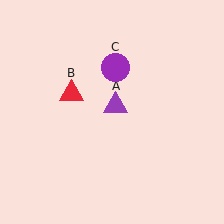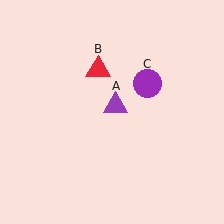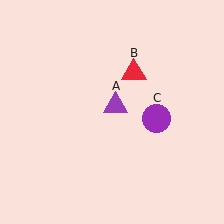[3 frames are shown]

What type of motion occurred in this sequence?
The red triangle (object B), purple circle (object C) rotated clockwise around the center of the scene.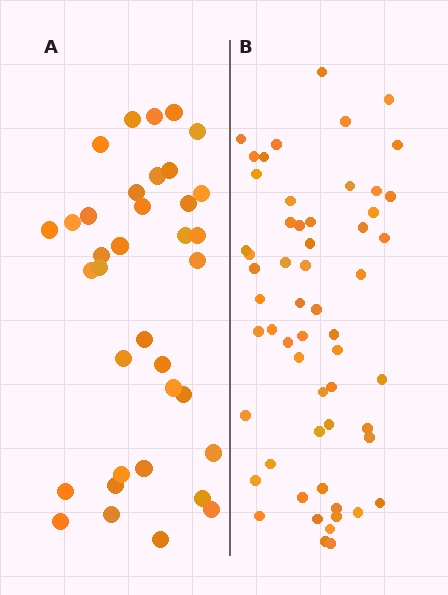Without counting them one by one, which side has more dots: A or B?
Region B (the right region) has more dots.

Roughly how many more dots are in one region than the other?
Region B has approximately 20 more dots than region A.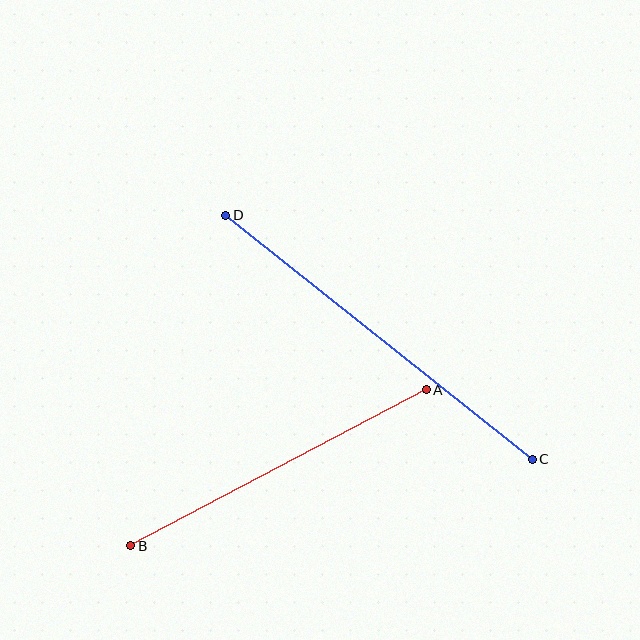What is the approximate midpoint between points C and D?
The midpoint is at approximately (379, 337) pixels.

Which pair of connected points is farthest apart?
Points C and D are farthest apart.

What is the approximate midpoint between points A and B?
The midpoint is at approximately (279, 468) pixels.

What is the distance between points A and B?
The distance is approximately 334 pixels.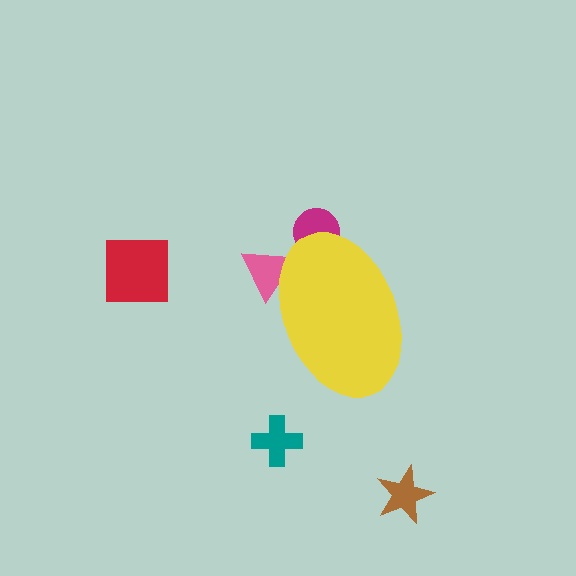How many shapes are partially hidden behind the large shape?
2 shapes are partially hidden.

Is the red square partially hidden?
No, the red square is fully visible.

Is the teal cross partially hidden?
No, the teal cross is fully visible.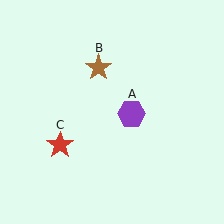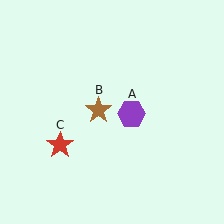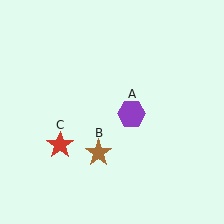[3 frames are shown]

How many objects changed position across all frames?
1 object changed position: brown star (object B).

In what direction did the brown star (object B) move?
The brown star (object B) moved down.